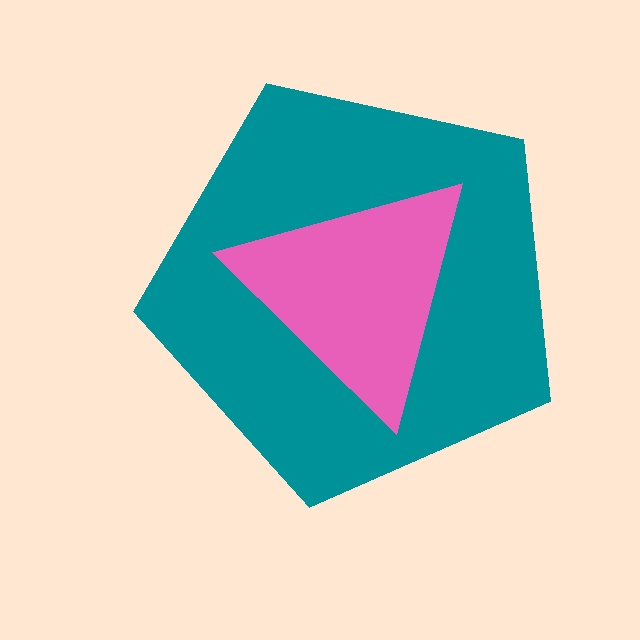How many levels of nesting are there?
2.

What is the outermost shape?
The teal pentagon.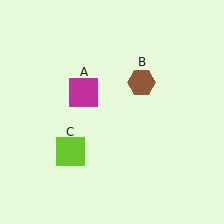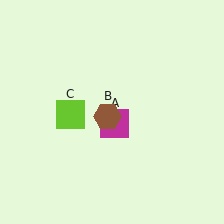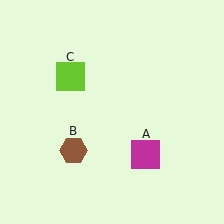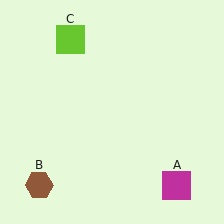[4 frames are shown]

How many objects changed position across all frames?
3 objects changed position: magenta square (object A), brown hexagon (object B), lime square (object C).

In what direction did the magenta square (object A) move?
The magenta square (object A) moved down and to the right.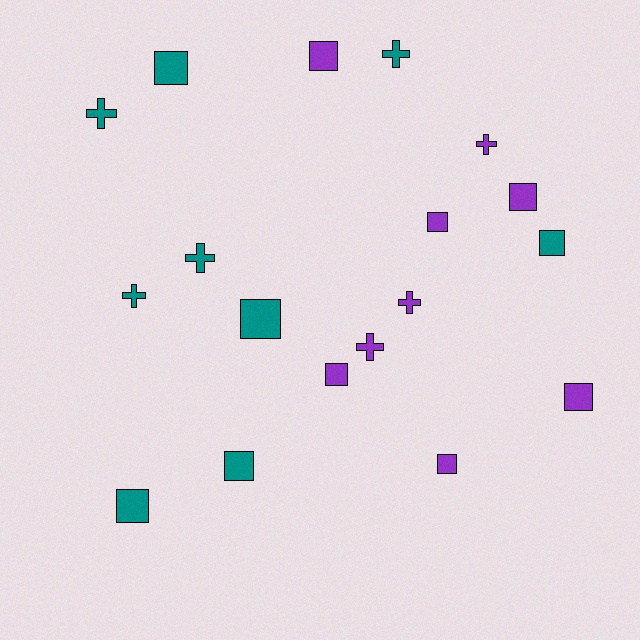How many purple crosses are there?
There are 3 purple crosses.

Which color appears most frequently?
Teal, with 9 objects.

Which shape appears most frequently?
Square, with 11 objects.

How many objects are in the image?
There are 18 objects.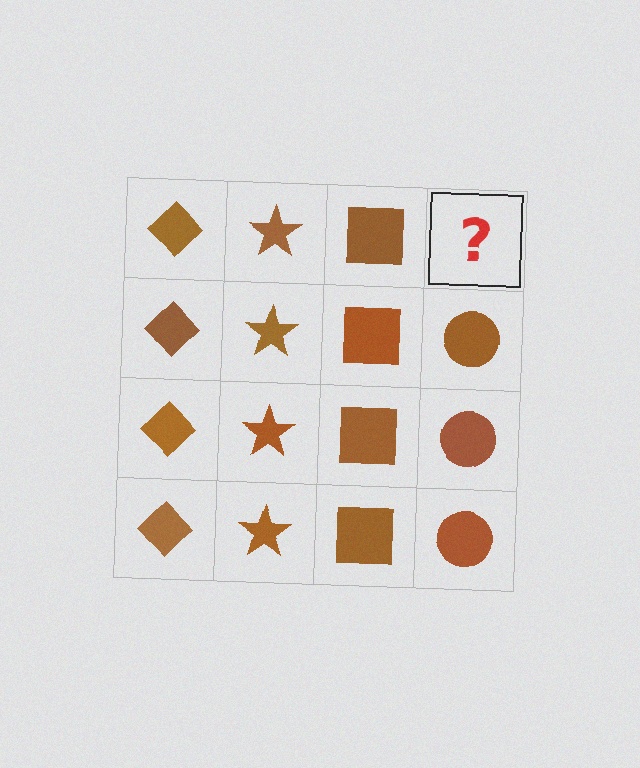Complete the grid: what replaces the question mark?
The question mark should be replaced with a brown circle.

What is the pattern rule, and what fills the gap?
The rule is that each column has a consistent shape. The gap should be filled with a brown circle.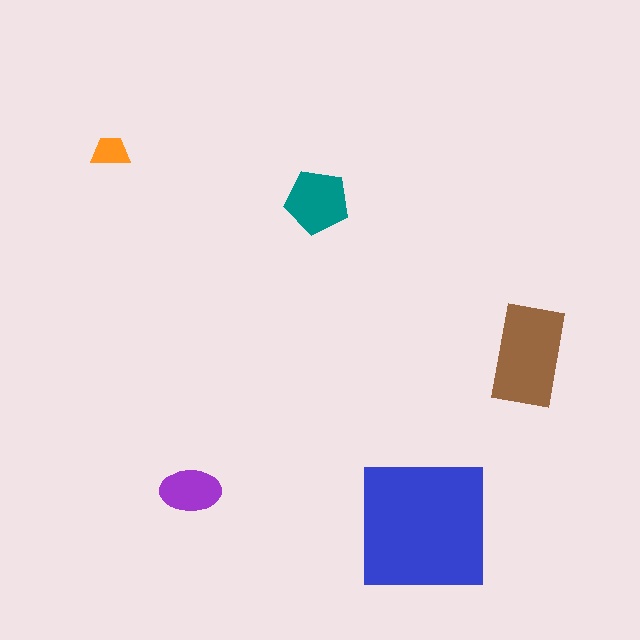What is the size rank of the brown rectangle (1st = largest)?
2nd.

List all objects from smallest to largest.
The orange trapezoid, the purple ellipse, the teal pentagon, the brown rectangle, the blue square.